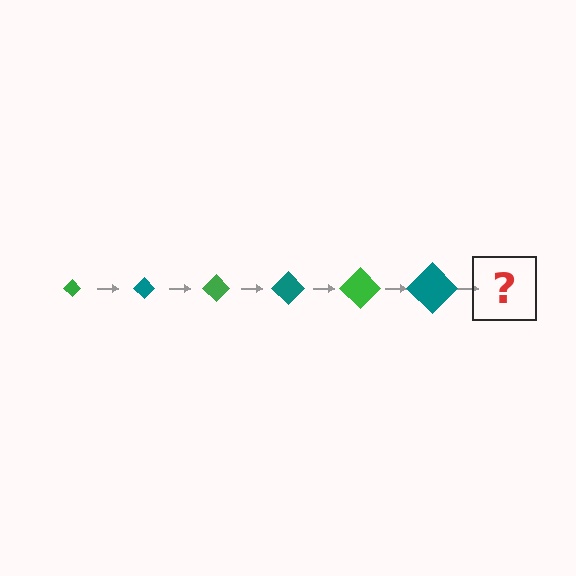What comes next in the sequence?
The next element should be a green diamond, larger than the previous one.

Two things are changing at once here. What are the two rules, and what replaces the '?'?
The two rules are that the diamond grows larger each step and the color cycles through green and teal. The '?' should be a green diamond, larger than the previous one.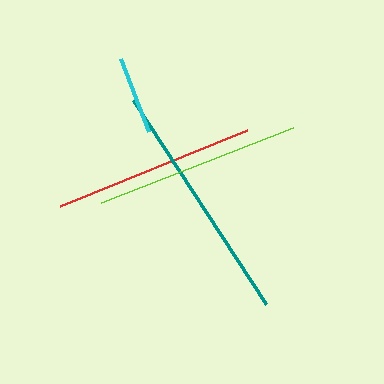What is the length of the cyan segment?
The cyan segment is approximately 78 pixels long.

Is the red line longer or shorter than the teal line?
The teal line is longer than the red line.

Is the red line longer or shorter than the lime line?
The lime line is longer than the red line.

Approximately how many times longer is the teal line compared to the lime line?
The teal line is approximately 1.2 times the length of the lime line.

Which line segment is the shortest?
The cyan line is the shortest at approximately 78 pixels.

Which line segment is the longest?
The teal line is the longest at approximately 244 pixels.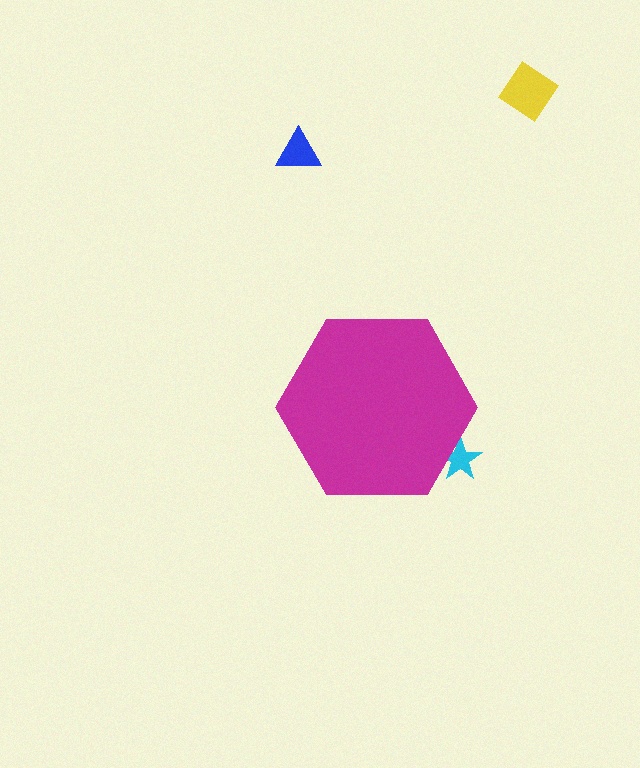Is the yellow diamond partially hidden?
No, the yellow diamond is fully visible.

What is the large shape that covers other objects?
A magenta hexagon.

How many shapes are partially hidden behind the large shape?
1 shape is partially hidden.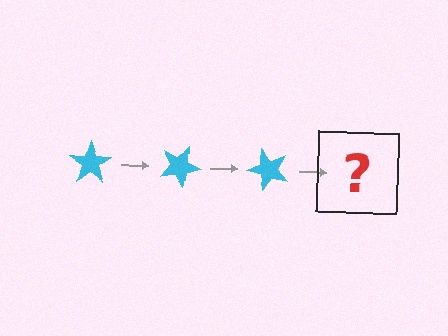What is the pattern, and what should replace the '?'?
The pattern is that the star rotates 25 degrees each step. The '?' should be a cyan star rotated 75 degrees.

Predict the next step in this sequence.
The next step is a cyan star rotated 75 degrees.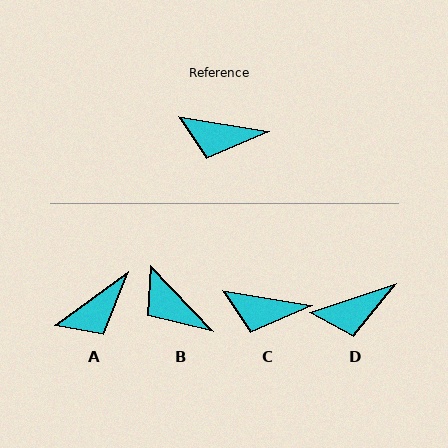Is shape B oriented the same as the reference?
No, it is off by about 37 degrees.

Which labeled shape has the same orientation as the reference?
C.